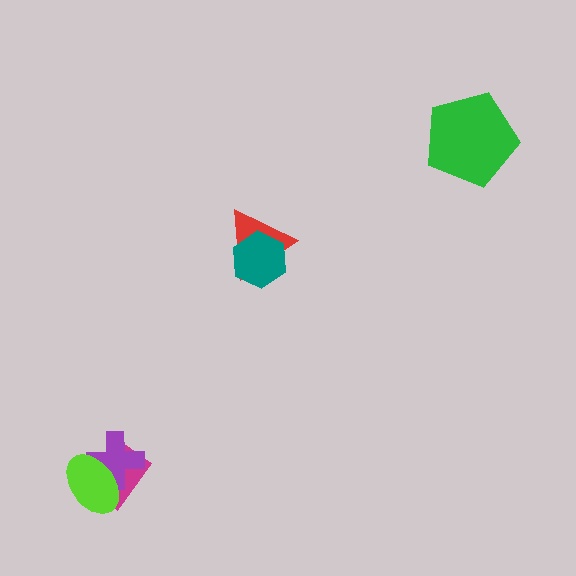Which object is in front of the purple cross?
The lime ellipse is in front of the purple cross.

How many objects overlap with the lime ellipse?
2 objects overlap with the lime ellipse.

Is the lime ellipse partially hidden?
No, no other shape covers it.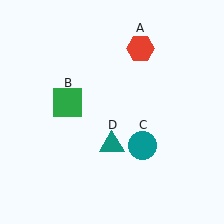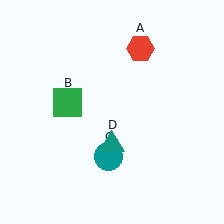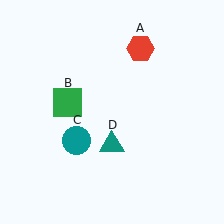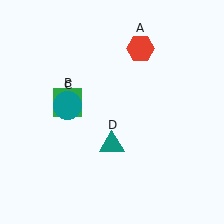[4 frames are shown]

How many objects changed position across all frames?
1 object changed position: teal circle (object C).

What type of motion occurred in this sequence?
The teal circle (object C) rotated clockwise around the center of the scene.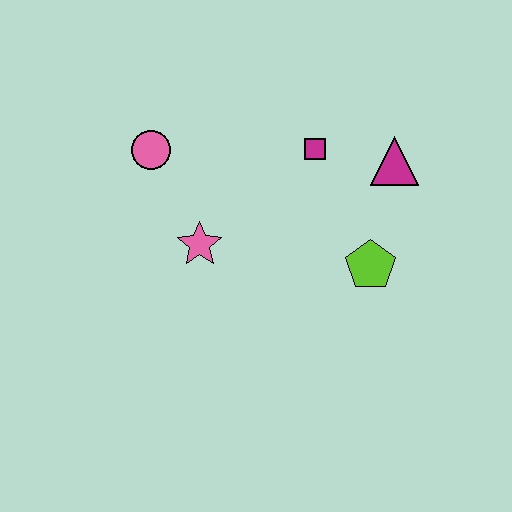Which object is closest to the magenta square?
The magenta triangle is closest to the magenta square.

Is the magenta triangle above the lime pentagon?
Yes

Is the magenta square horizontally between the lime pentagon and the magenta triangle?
No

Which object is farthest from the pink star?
The magenta triangle is farthest from the pink star.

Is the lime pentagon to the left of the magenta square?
No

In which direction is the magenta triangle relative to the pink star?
The magenta triangle is to the right of the pink star.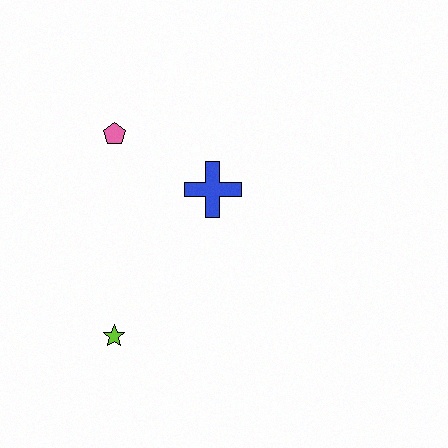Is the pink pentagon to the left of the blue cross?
Yes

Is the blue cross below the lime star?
No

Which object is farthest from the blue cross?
The lime star is farthest from the blue cross.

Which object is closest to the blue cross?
The pink pentagon is closest to the blue cross.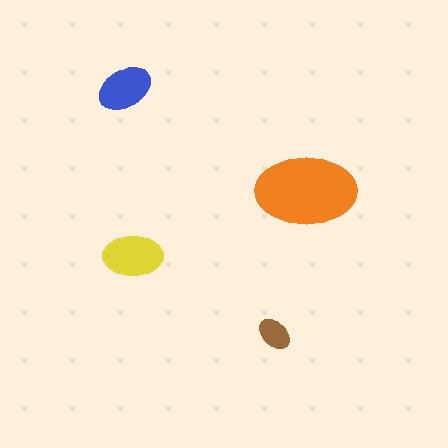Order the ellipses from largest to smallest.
the orange one, the yellow one, the blue one, the brown one.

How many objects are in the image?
There are 4 objects in the image.